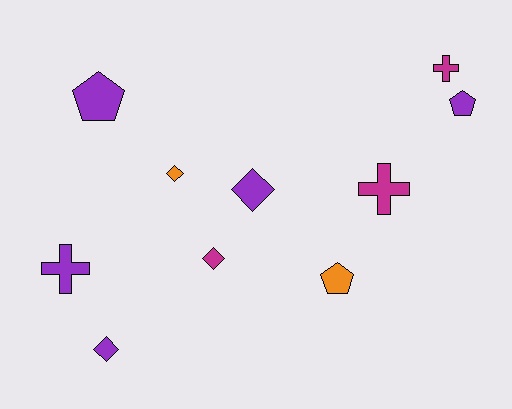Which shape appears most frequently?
Diamond, with 4 objects.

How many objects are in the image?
There are 10 objects.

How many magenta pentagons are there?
There are no magenta pentagons.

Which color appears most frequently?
Purple, with 5 objects.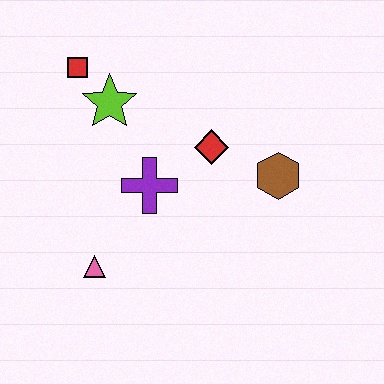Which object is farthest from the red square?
The brown hexagon is farthest from the red square.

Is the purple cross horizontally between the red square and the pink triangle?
No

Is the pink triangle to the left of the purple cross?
Yes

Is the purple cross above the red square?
No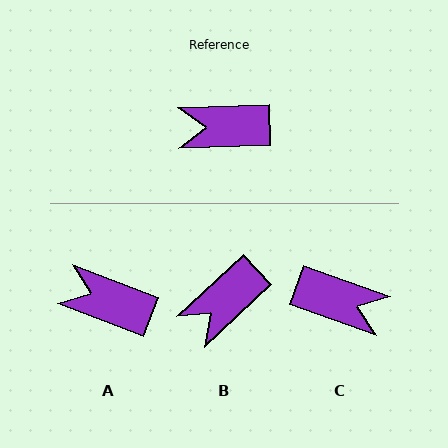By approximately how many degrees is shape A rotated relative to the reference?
Approximately 23 degrees clockwise.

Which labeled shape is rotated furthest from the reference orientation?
C, about 158 degrees away.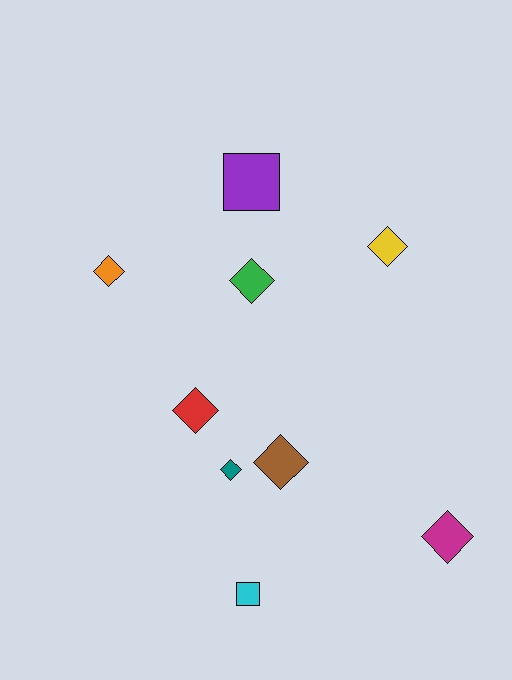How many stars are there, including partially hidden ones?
There are no stars.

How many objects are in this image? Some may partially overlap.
There are 9 objects.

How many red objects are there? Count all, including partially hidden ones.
There is 1 red object.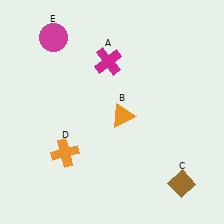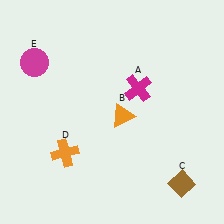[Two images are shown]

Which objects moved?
The objects that moved are: the magenta cross (A), the magenta circle (E).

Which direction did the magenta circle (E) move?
The magenta circle (E) moved down.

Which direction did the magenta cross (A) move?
The magenta cross (A) moved right.